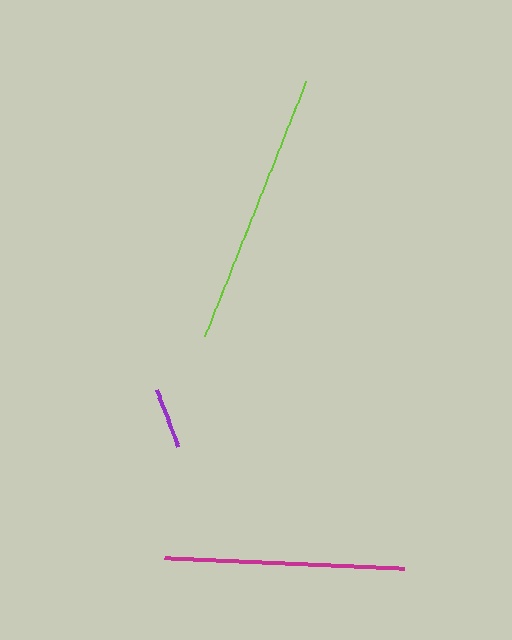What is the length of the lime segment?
The lime segment is approximately 274 pixels long.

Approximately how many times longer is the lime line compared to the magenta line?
The lime line is approximately 1.1 times the length of the magenta line.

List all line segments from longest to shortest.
From longest to shortest: lime, magenta, purple.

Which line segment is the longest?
The lime line is the longest at approximately 274 pixels.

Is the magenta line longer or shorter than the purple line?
The magenta line is longer than the purple line.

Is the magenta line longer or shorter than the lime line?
The lime line is longer than the magenta line.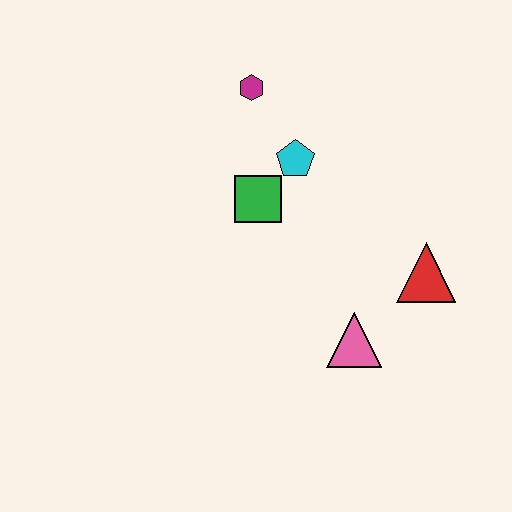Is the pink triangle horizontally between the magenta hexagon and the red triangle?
Yes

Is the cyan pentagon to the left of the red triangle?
Yes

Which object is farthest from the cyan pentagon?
The pink triangle is farthest from the cyan pentagon.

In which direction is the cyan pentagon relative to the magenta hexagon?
The cyan pentagon is below the magenta hexagon.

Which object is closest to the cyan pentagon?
The green square is closest to the cyan pentagon.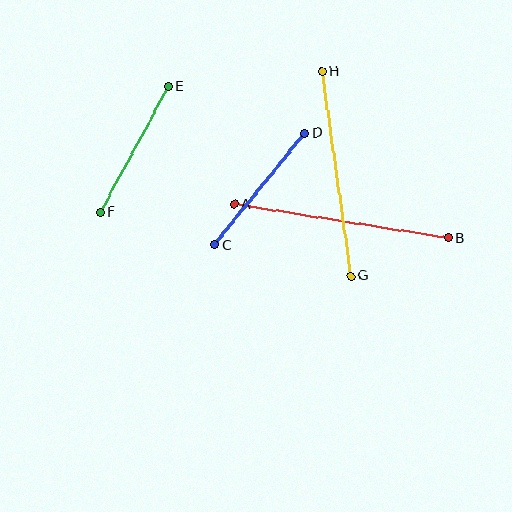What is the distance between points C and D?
The distance is approximately 143 pixels.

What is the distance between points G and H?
The distance is approximately 207 pixels.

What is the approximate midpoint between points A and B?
The midpoint is at approximately (341, 221) pixels.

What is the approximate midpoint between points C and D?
The midpoint is at approximately (260, 189) pixels.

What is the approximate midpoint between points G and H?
The midpoint is at approximately (336, 174) pixels.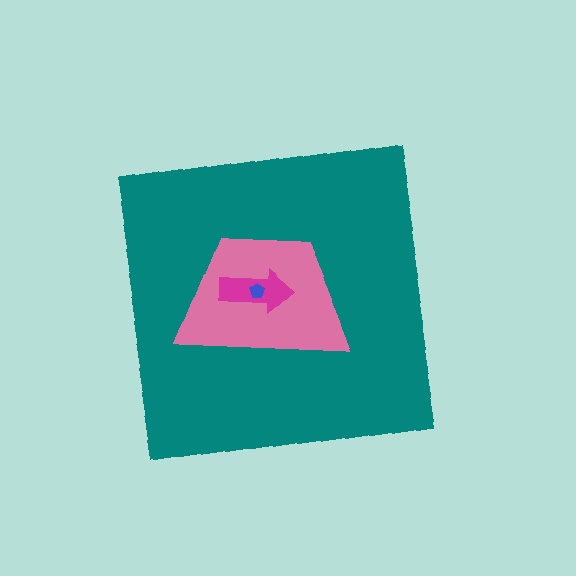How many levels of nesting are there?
4.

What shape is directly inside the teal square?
The pink trapezoid.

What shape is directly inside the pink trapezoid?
The magenta arrow.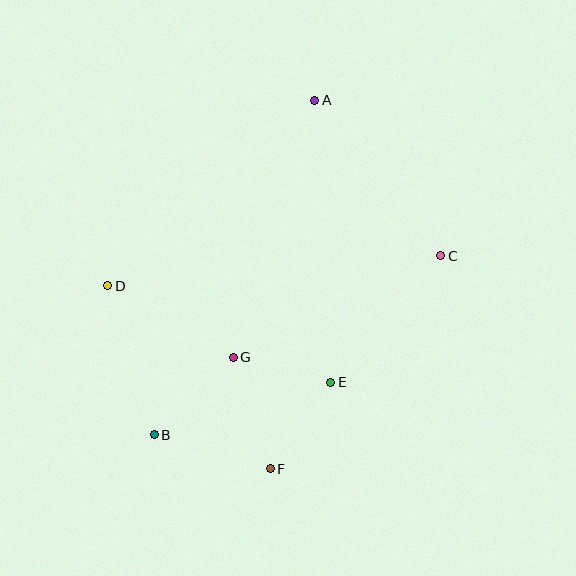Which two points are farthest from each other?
Points A and F are farthest from each other.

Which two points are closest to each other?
Points E and G are closest to each other.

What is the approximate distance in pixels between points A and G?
The distance between A and G is approximately 269 pixels.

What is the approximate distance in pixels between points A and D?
The distance between A and D is approximately 278 pixels.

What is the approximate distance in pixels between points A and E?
The distance between A and E is approximately 282 pixels.